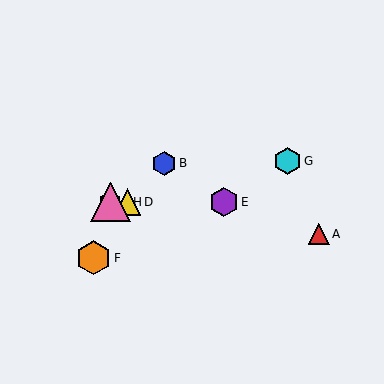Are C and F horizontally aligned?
No, C is at y≈202 and F is at y≈258.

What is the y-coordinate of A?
Object A is at y≈234.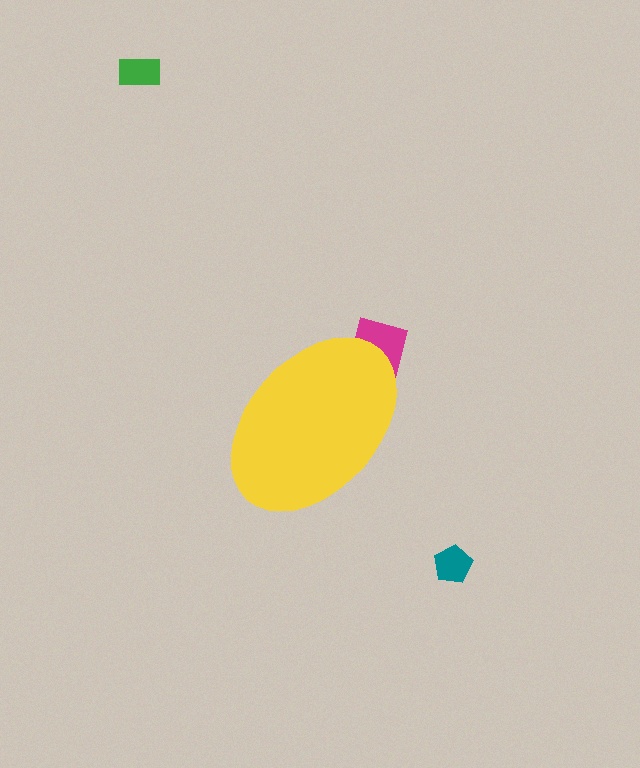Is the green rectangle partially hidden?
No, the green rectangle is fully visible.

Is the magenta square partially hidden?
Yes, the magenta square is partially hidden behind the yellow ellipse.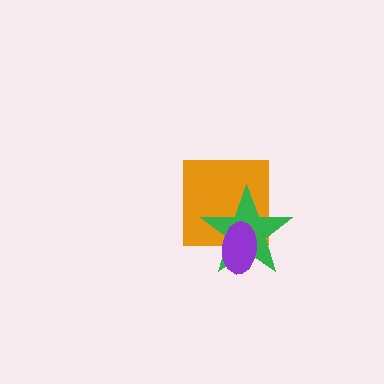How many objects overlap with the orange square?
2 objects overlap with the orange square.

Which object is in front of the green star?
The purple ellipse is in front of the green star.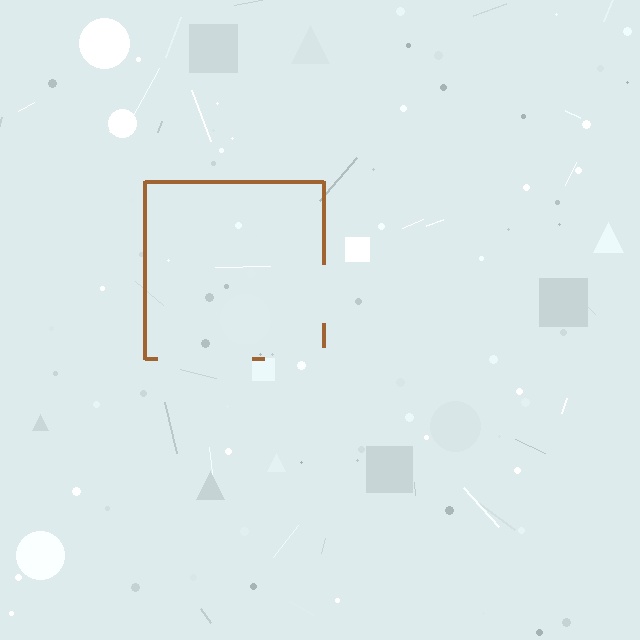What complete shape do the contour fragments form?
The contour fragments form a square.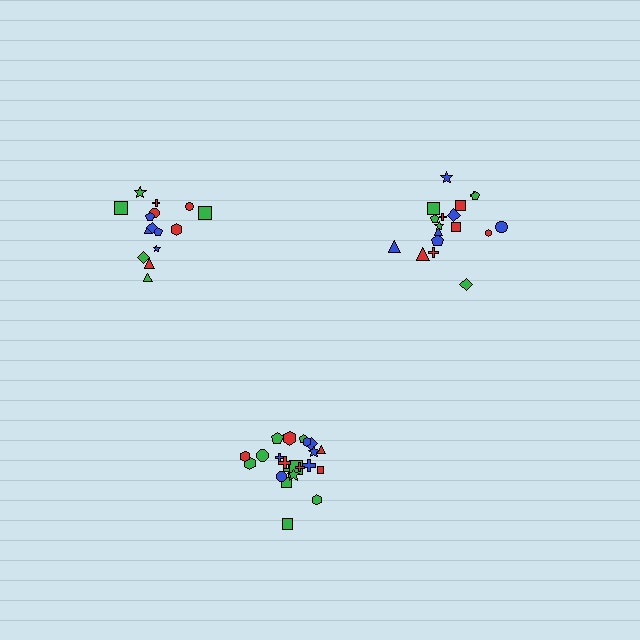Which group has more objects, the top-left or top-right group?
The top-right group.